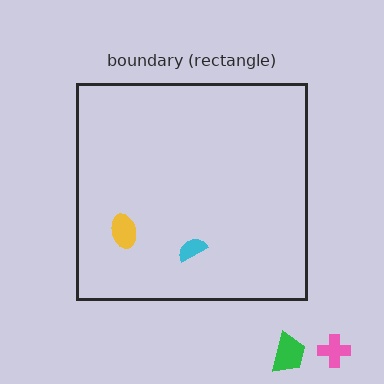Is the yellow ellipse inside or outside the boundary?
Inside.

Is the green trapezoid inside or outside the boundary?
Outside.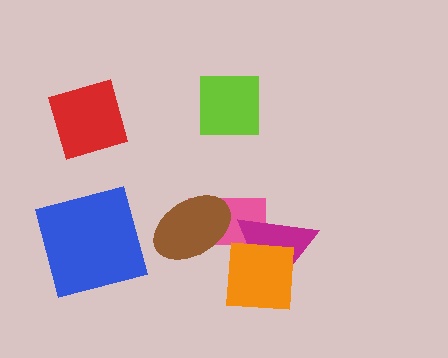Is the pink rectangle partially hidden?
Yes, it is partially covered by another shape.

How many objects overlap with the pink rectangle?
2 objects overlap with the pink rectangle.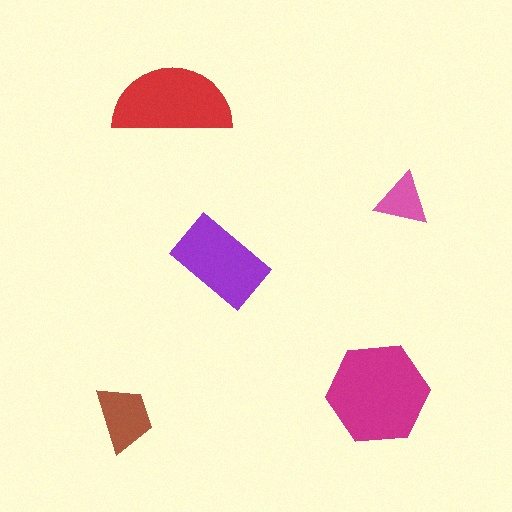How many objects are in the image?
There are 5 objects in the image.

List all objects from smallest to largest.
The pink triangle, the brown trapezoid, the purple rectangle, the red semicircle, the magenta hexagon.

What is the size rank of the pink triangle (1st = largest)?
5th.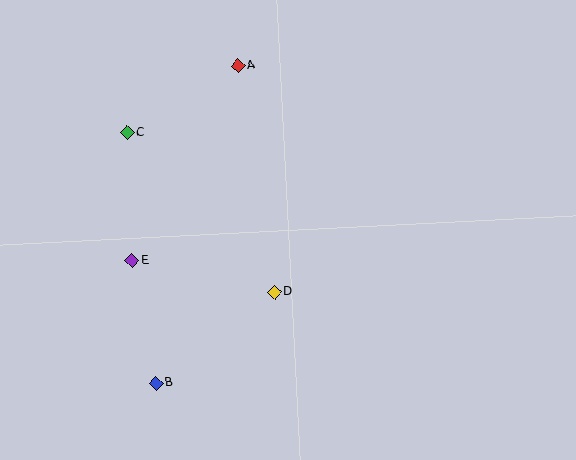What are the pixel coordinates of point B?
Point B is at (156, 383).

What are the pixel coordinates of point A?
Point A is at (238, 66).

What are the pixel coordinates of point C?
Point C is at (127, 133).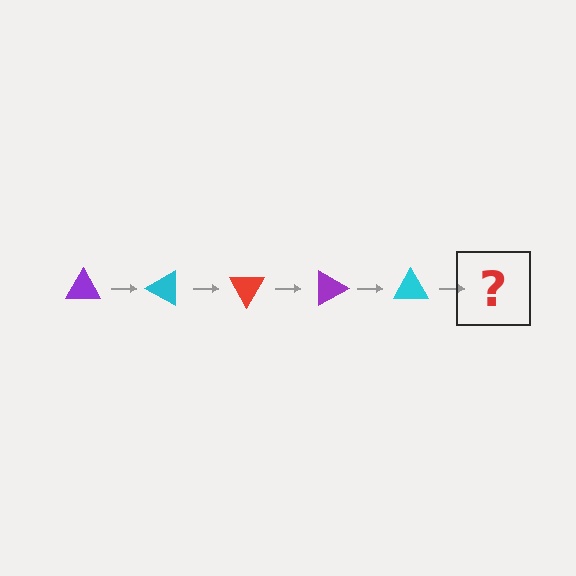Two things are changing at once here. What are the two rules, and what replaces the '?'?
The two rules are that it rotates 30 degrees each step and the color cycles through purple, cyan, and red. The '?' should be a red triangle, rotated 150 degrees from the start.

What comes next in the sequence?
The next element should be a red triangle, rotated 150 degrees from the start.